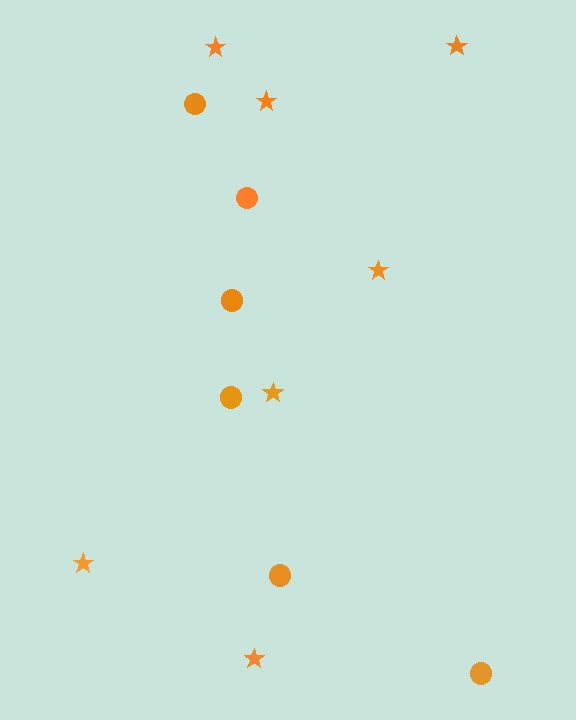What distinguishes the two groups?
There are 2 groups: one group of stars (7) and one group of circles (6).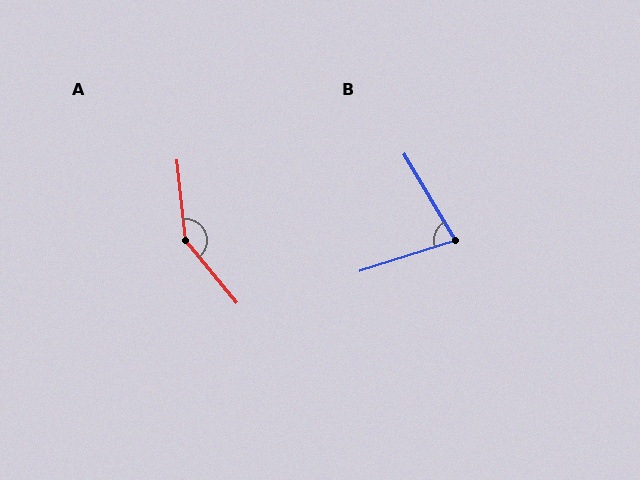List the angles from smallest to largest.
B (77°), A (146°).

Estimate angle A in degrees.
Approximately 146 degrees.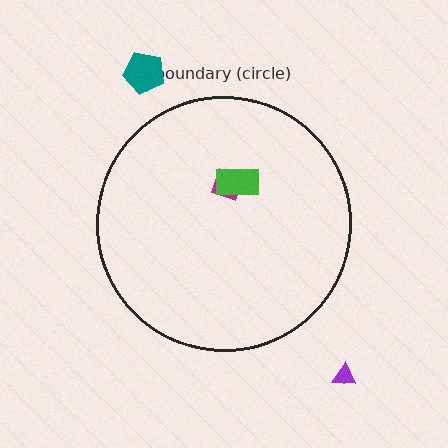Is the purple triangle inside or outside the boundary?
Outside.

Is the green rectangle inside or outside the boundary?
Inside.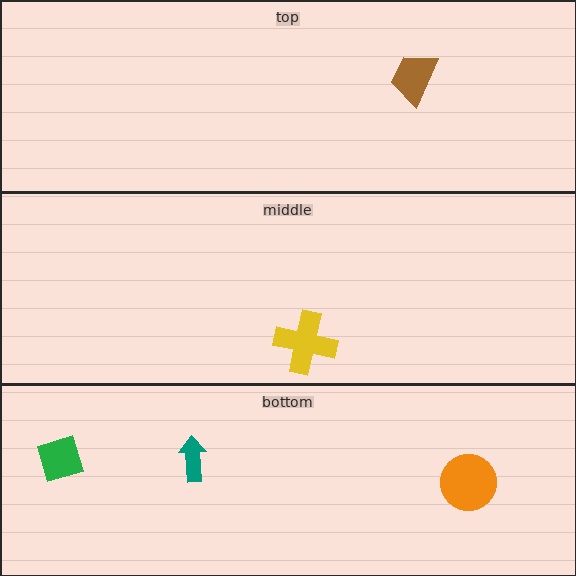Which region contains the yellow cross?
The middle region.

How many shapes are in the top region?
1.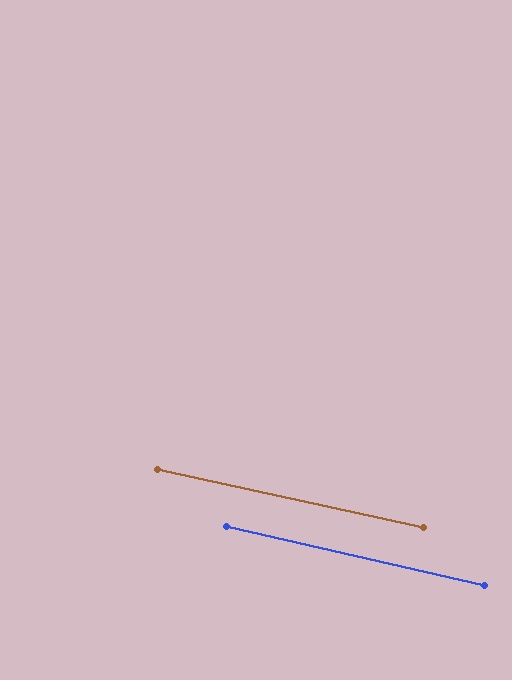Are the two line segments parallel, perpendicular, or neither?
Parallel — their directions differ by only 0.4°.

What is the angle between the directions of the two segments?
Approximately 0 degrees.